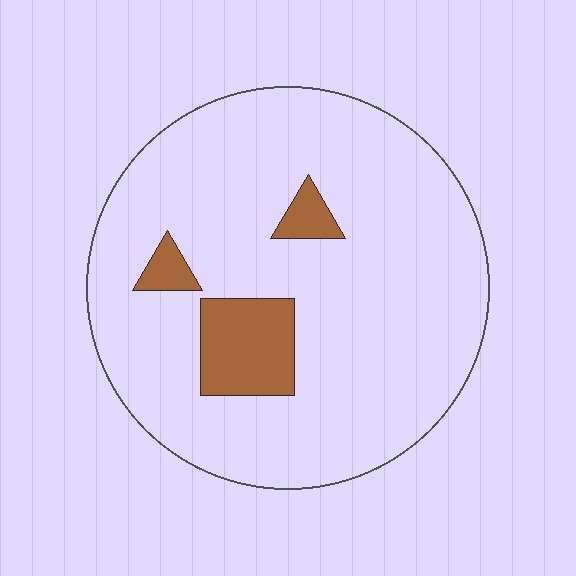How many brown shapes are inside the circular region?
3.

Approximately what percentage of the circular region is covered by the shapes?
Approximately 10%.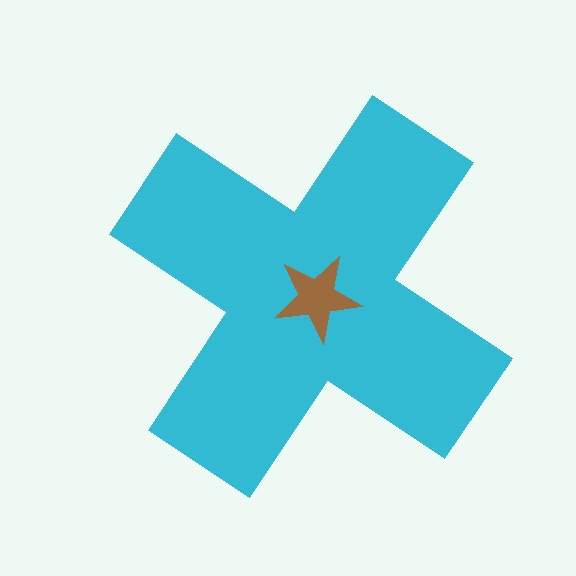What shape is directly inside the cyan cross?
The brown star.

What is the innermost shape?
The brown star.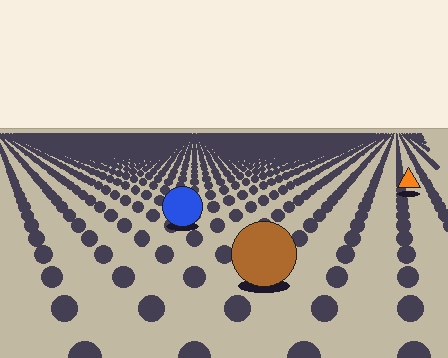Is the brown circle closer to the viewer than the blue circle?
Yes. The brown circle is closer — you can tell from the texture gradient: the ground texture is coarser near it.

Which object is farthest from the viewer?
The orange triangle is farthest from the viewer. It appears smaller and the ground texture around it is denser.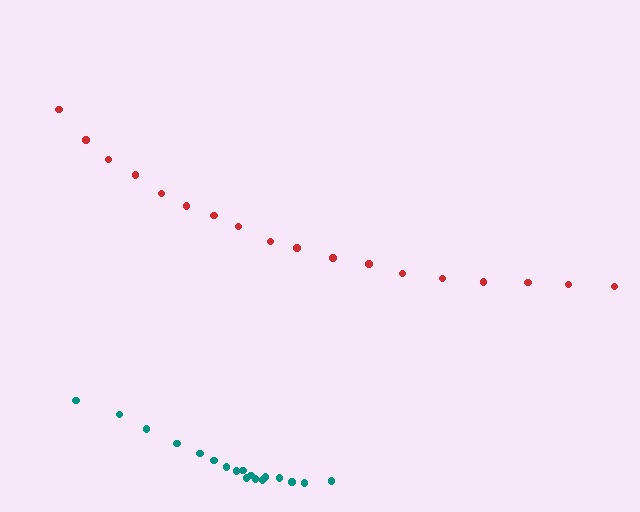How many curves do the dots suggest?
There are 2 distinct paths.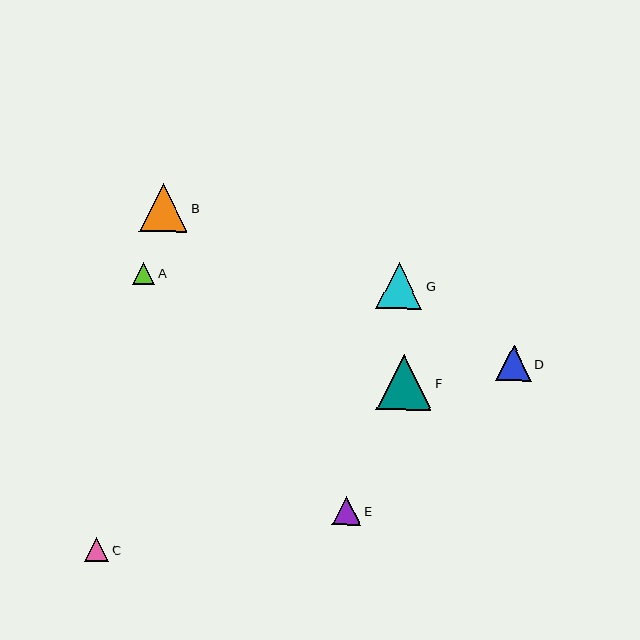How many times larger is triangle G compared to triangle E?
Triangle G is approximately 1.6 times the size of triangle E.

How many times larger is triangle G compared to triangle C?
Triangle G is approximately 1.9 times the size of triangle C.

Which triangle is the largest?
Triangle F is the largest with a size of approximately 55 pixels.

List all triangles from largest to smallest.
From largest to smallest: F, B, G, D, E, C, A.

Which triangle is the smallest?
Triangle A is the smallest with a size of approximately 22 pixels.